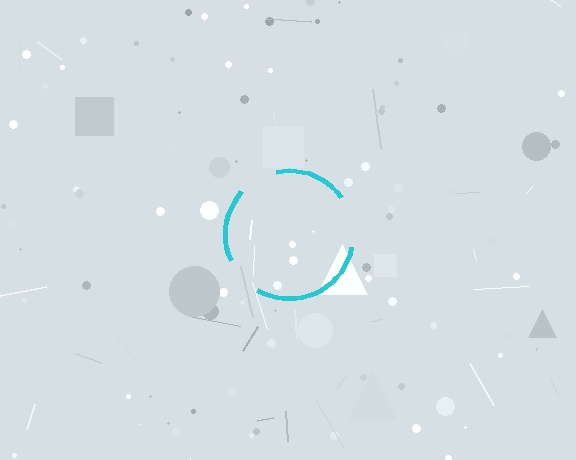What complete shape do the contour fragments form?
The contour fragments form a circle.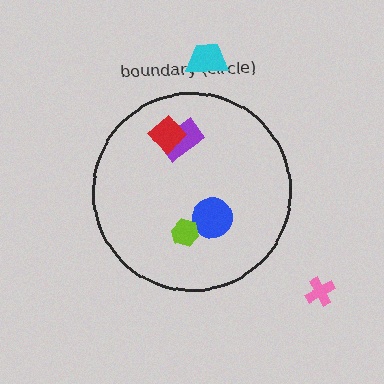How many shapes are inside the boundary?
4 inside, 2 outside.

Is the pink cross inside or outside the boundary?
Outside.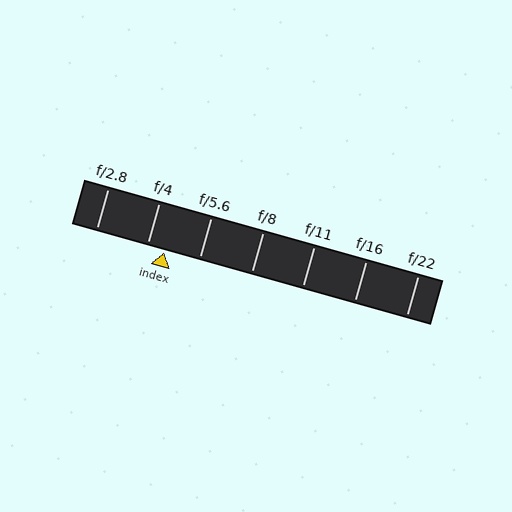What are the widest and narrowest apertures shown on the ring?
The widest aperture shown is f/2.8 and the narrowest is f/22.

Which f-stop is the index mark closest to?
The index mark is closest to f/4.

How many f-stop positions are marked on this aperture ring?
There are 7 f-stop positions marked.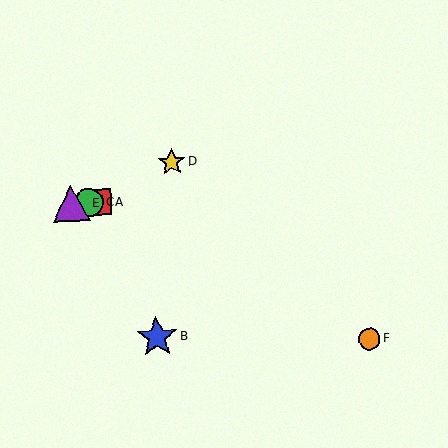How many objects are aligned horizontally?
3 objects (A, C, E) are aligned horizontally.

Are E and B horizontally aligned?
No, E is at y≈203 and B is at y≈337.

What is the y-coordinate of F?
Object F is at y≈339.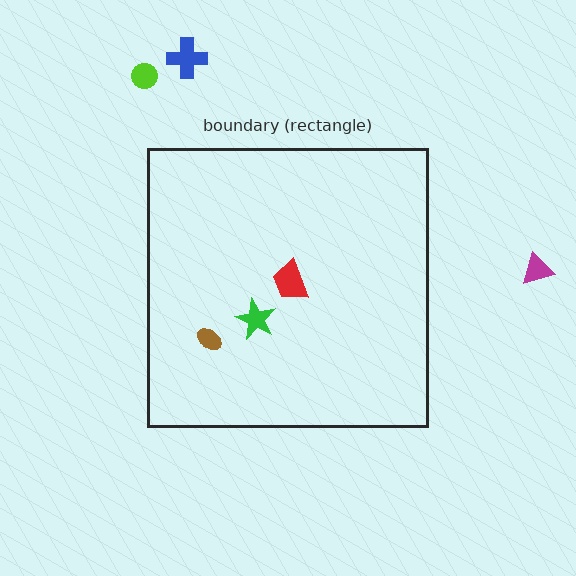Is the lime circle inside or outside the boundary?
Outside.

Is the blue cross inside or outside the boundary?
Outside.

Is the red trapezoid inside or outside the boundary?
Inside.